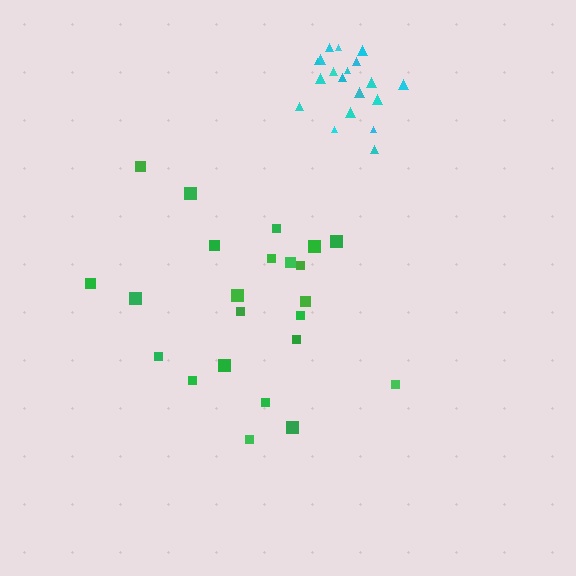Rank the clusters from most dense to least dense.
cyan, green.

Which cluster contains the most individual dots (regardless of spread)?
Green (23).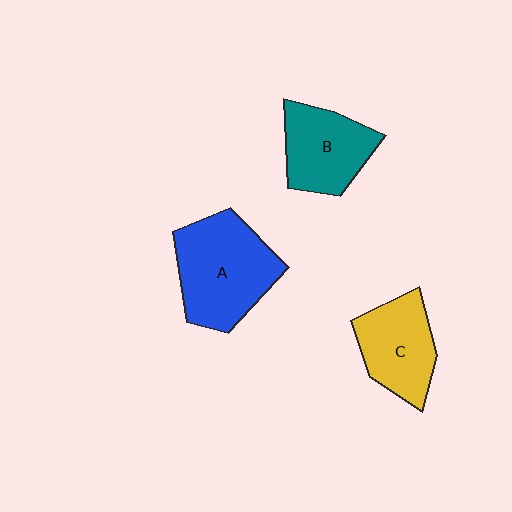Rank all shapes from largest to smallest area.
From largest to smallest: A (blue), B (teal), C (yellow).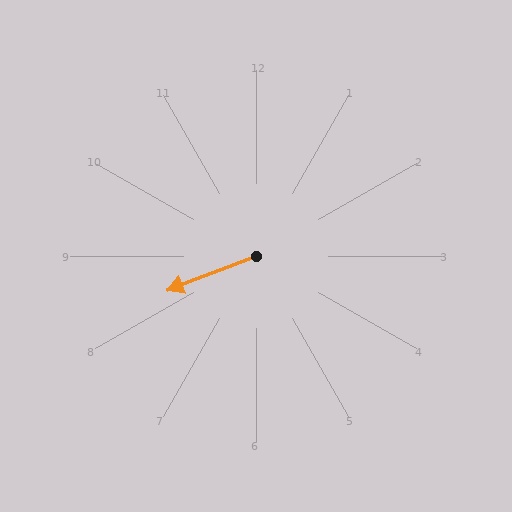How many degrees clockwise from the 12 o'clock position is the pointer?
Approximately 249 degrees.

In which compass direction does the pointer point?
West.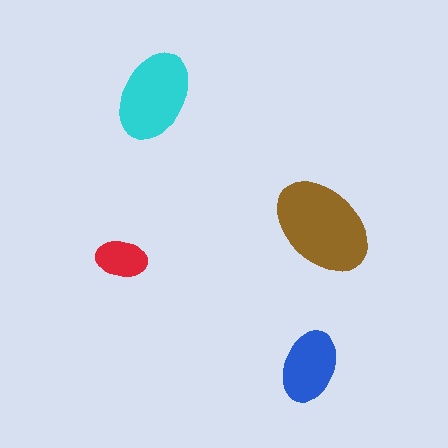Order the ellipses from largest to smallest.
the brown one, the cyan one, the blue one, the red one.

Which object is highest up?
The cyan ellipse is topmost.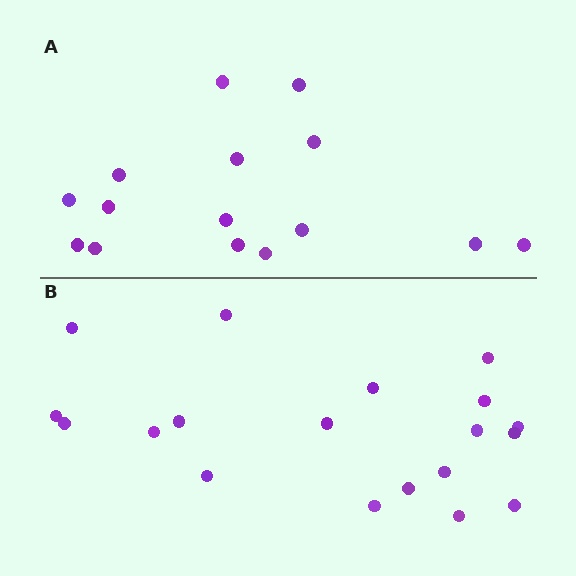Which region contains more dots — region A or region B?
Region B (the bottom region) has more dots.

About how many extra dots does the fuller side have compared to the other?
Region B has about 4 more dots than region A.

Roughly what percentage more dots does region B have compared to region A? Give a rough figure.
About 25% more.